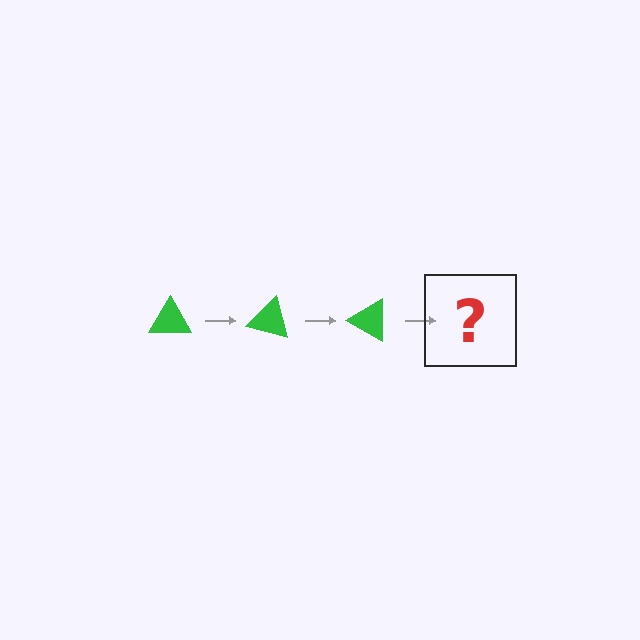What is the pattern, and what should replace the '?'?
The pattern is that the triangle rotates 15 degrees each step. The '?' should be a green triangle rotated 45 degrees.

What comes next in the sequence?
The next element should be a green triangle rotated 45 degrees.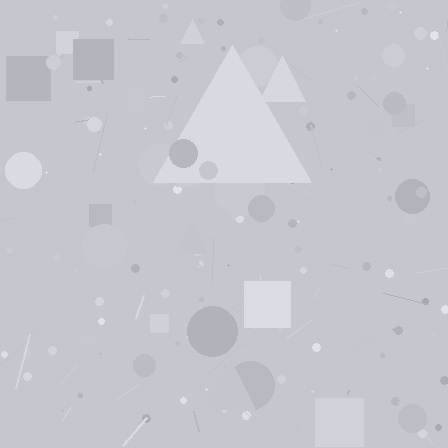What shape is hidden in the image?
A triangle is hidden in the image.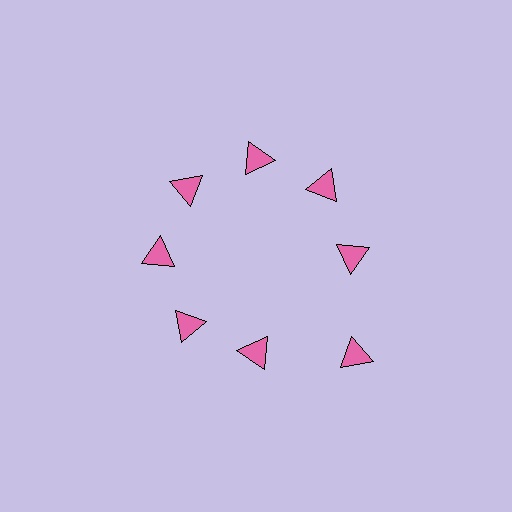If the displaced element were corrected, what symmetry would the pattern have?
It would have 8-fold rotational symmetry — the pattern would map onto itself every 45 degrees.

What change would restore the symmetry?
The symmetry would be restored by moving it inward, back onto the ring so that all 8 triangles sit at equal angles and equal distance from the center.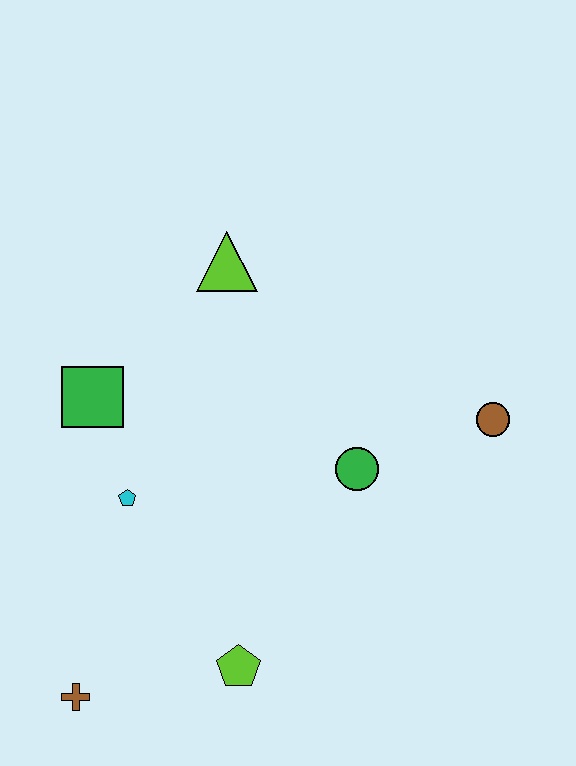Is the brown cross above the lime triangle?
No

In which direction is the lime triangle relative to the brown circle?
The lime triangle is to the left of the brown circle.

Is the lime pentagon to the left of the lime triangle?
No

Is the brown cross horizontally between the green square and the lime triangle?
No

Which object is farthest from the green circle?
The brown cross is farthest from the green circle.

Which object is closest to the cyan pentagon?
The green square is closest to the cyan pentagon.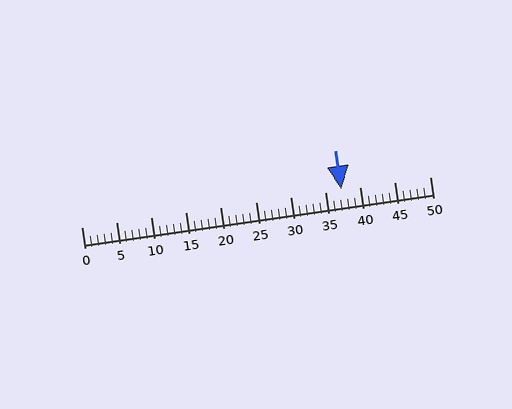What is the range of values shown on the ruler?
The ruler shows values from 0 to 50.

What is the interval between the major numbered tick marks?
The major tick marks are spaced 5 units apart.